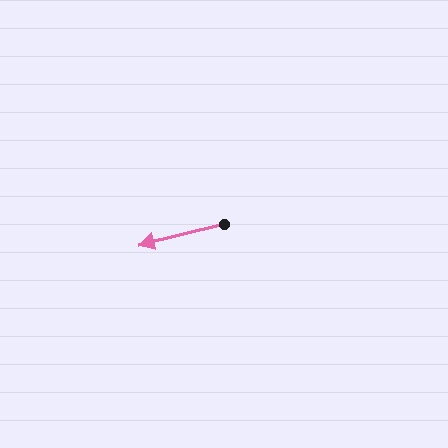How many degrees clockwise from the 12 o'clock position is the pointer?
Approximately 256 degrees.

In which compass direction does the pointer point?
West.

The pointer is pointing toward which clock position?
Roughly 9 o'clock.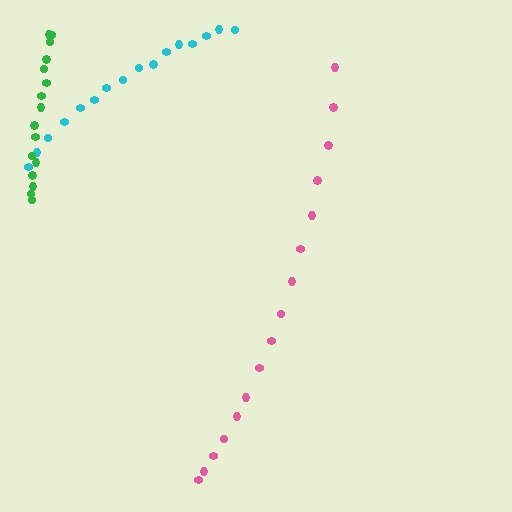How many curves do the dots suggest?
There are 3 distinct paths.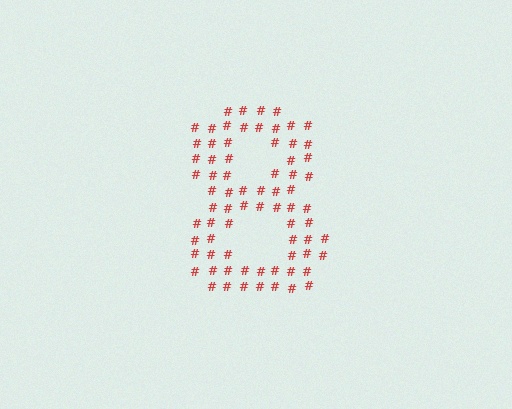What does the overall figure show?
The overall figure shows the digit 8.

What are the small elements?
The small elements are hash symbols.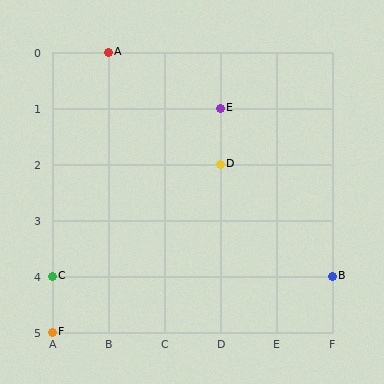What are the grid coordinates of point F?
Point F is at grid coordinates (A, 5).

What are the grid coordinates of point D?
Point D is at grid coordinates (D, 2).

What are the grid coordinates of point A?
Point A is at grid coordinates (B, 0).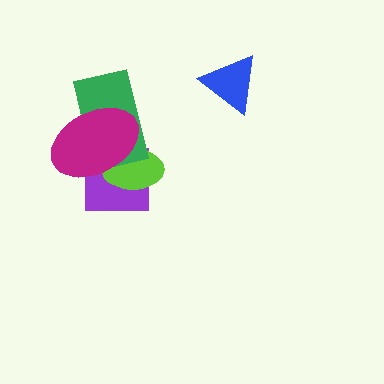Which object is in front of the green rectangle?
The magenta ellipse is in front of the green rectangle.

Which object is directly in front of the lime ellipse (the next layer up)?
The green rectangle is directly in front of the lime ellipse.